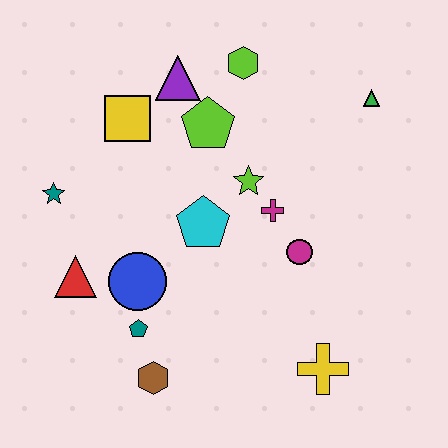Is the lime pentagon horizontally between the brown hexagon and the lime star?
Yes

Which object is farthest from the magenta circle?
The teal star is farthest from the magenta circle.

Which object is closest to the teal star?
The red triangle is closest to the teal star.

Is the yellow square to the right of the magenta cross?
No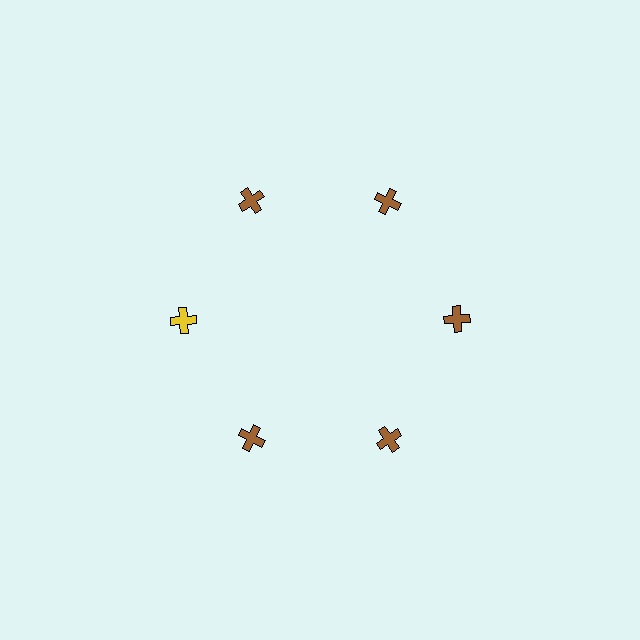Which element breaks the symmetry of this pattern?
The yellow cross at roughly the 9 o'clock position breaks the symmetry. All other shapes are brown crosses.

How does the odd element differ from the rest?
It has a different color: yellow instead of brown.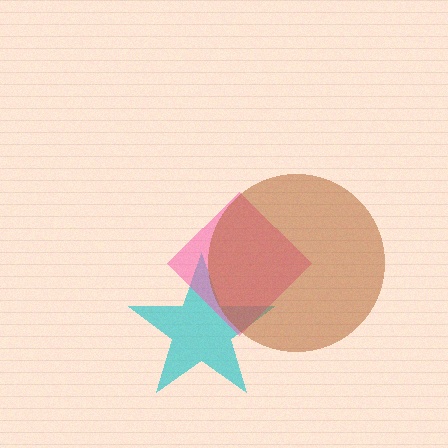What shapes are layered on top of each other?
The layered shapes are: a cyan star, a pink diamond, a brown circle.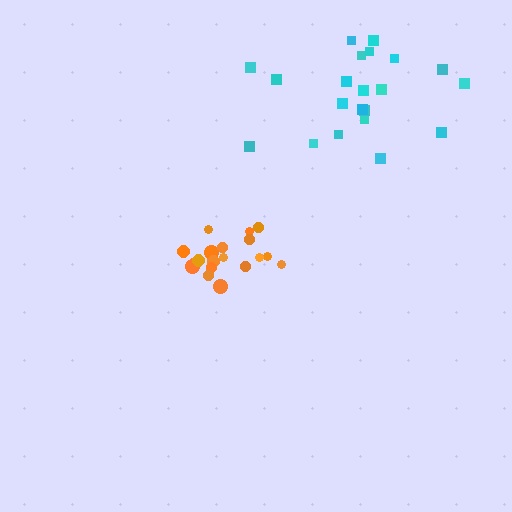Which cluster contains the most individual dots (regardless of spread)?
Cyan (21).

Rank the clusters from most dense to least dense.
orange, cyan.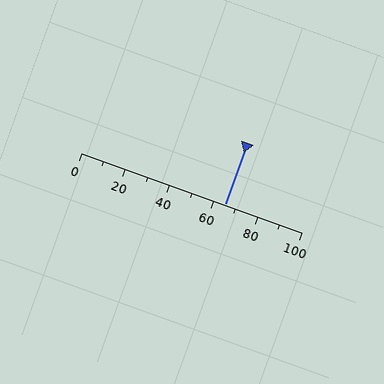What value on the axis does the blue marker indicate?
The marker indicates approximately 65.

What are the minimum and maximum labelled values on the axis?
The axis runs from 0 to 100.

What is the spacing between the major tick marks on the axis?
The major ticks are spaced 20 apart.